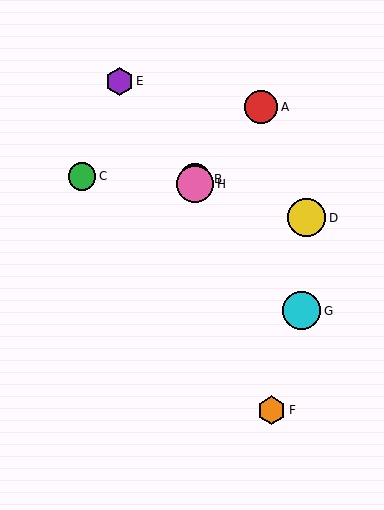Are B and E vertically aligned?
No, B is at x≈195 and E is at x≈119.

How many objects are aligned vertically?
2 objects (B, H) are aligned vertically.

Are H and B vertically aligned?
Yes, both are at x≈195.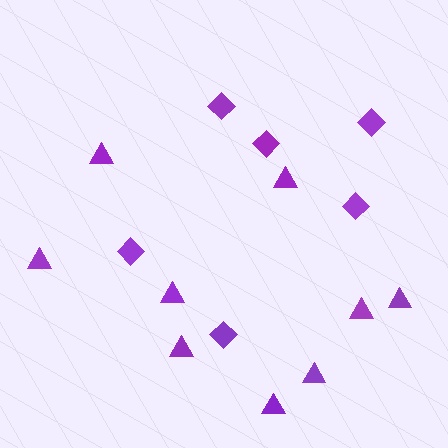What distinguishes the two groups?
There are 2 groups: one group of diamonds (6) and one group of triangles (9).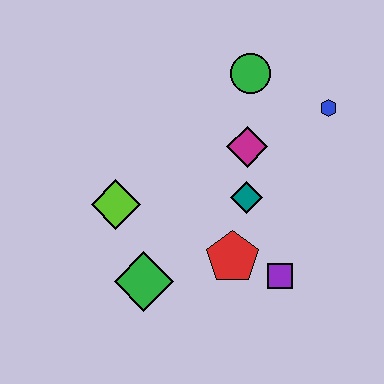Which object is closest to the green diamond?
The lime diamond is closest to the green diamond.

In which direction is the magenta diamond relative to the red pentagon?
The magenta diamond is above the red pentagon.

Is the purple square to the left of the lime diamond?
No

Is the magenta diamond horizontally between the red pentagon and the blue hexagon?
Yes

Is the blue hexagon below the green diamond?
No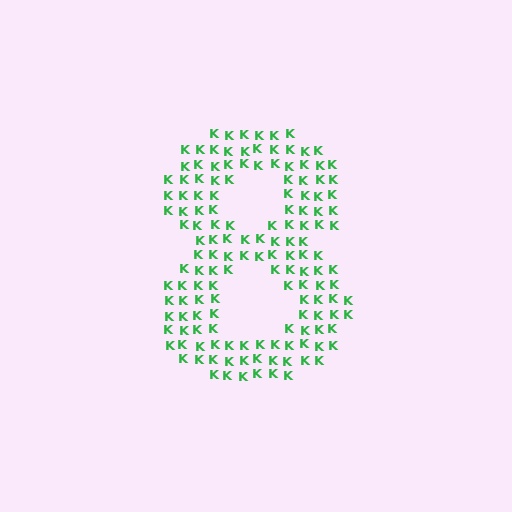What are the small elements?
The small elements are letter K's.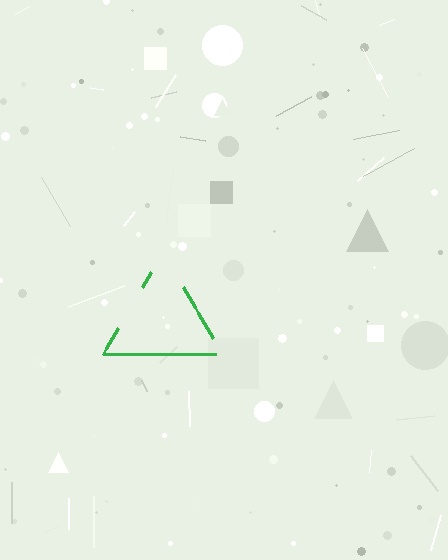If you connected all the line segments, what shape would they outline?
They would outline a triangle.